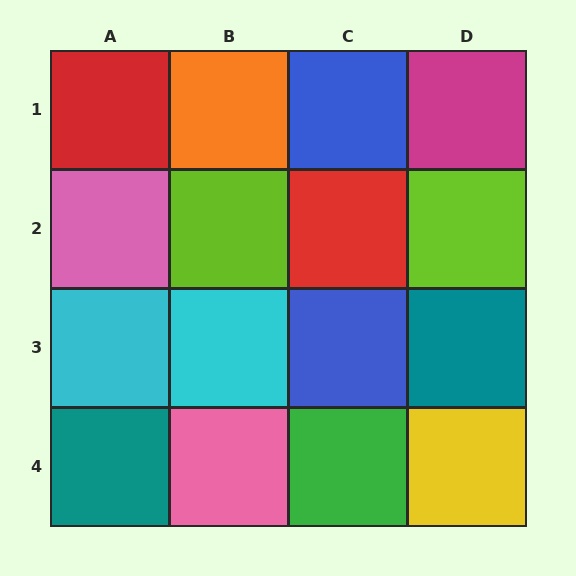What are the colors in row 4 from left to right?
Teal, pink, green, yellow.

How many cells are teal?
2 cells are teal.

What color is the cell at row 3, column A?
Cyan.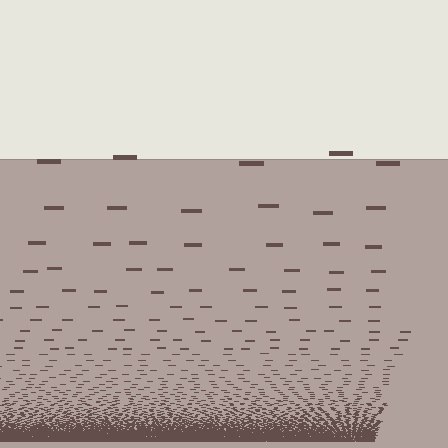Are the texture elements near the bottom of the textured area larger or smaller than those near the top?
Smaller. The gradient is inverted — elements near the bottom are smaller and denser.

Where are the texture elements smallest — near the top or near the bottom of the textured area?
Near the bottom.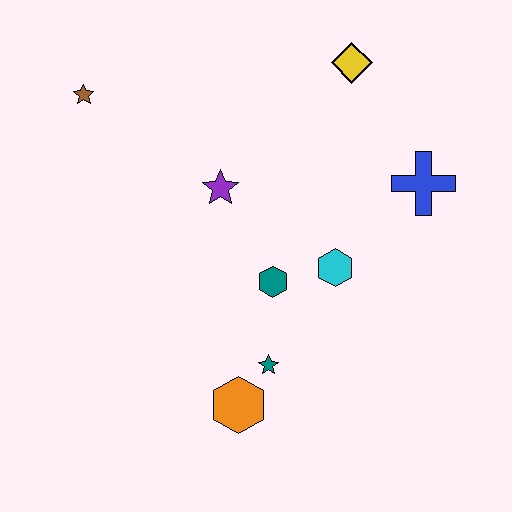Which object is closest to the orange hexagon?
The teal star is closest to the orange hexagon.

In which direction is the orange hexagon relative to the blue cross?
The orange hexagon is below the blue cross.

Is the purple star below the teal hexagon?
No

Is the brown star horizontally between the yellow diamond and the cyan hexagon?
No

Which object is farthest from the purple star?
The orange hexagon is farthest from the purple star.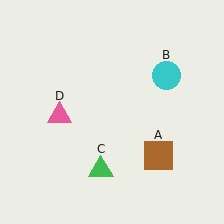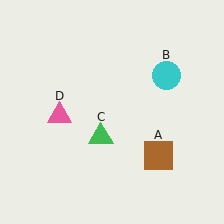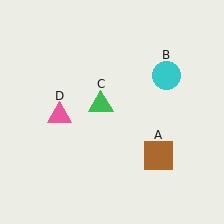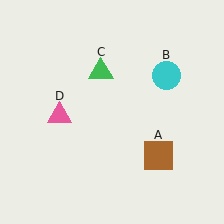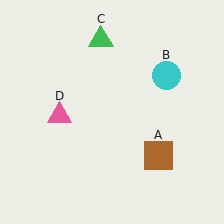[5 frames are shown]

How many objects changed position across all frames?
1 object changed position: green triangle (object C).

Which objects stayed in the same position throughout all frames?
Brown square (object A) and cyan circle (object B) and pink triangle (object D) remained stationary.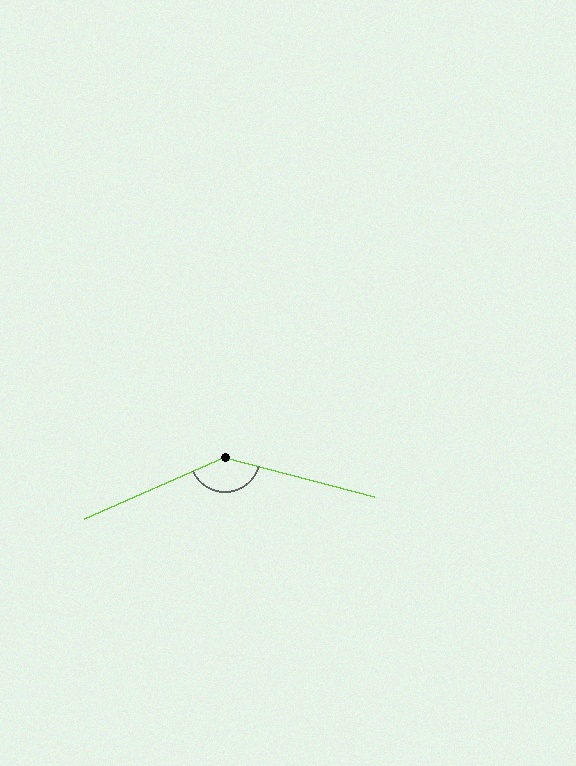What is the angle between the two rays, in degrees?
Approximately 142 degrees.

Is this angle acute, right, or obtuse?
It is obtuse.